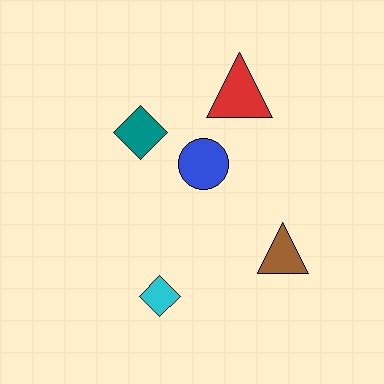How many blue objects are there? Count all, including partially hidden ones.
There is 1 blue object.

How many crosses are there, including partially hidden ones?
There are no crosses.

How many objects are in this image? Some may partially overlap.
There are 5 objects.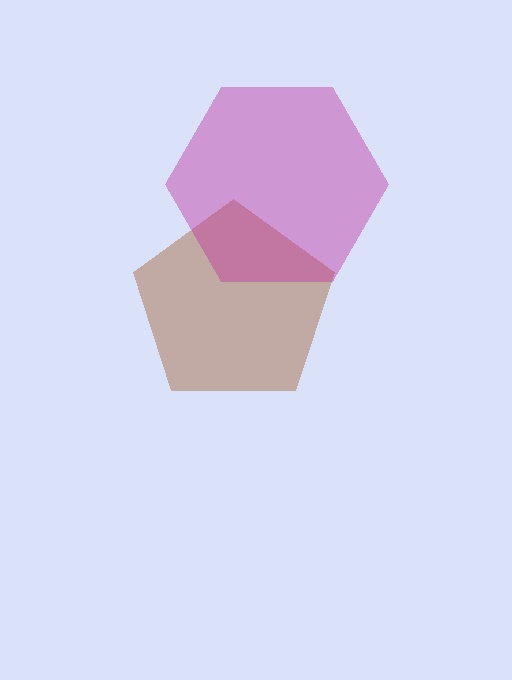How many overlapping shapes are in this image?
There are 2 overlapping shapes in the image.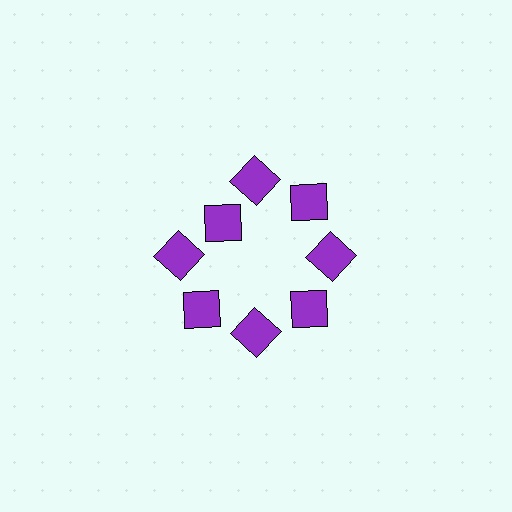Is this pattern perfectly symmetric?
No. The 8 purple squares are arranged in a ring, but one element near the 10 o'clock position is pulled inward toward the center, breaking the 8-fold rotational symmetry.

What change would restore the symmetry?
The symmetry would be restored by moving it outward, back onto the ring so that all 8 squares sit at equal angles and equal distance from the center.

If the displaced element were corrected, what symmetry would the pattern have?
It would have 8-fold rotational symmetry — the pattern would map onto itself every 45 degrees.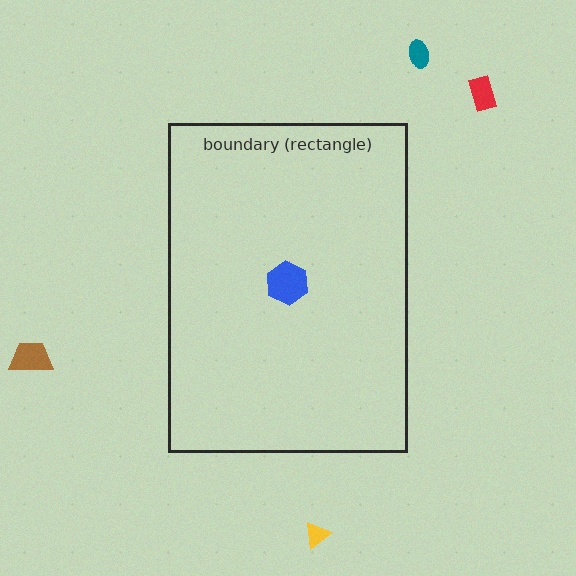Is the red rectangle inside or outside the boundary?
Outside.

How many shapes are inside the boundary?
2 inside, 4 outside.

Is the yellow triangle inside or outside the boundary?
Outside.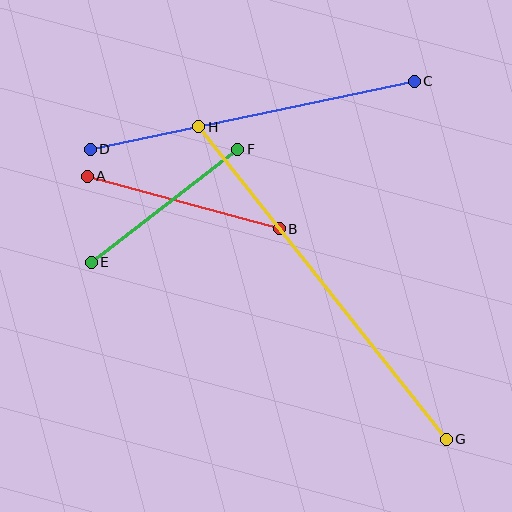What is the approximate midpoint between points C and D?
The midpoint is at approximately (252, 115) pixels.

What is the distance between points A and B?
The distance is approximately 199 pixels.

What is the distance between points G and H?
The distance is approximately 399 pixels.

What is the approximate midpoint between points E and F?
The midpoint is at approximately (164, 206) pixels.